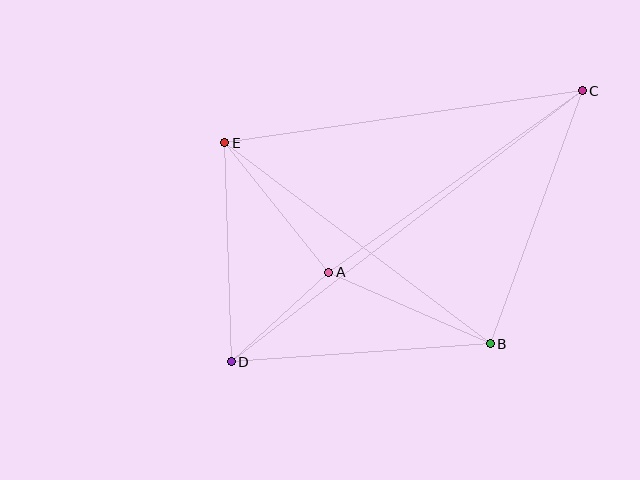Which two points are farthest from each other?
Points C and D are farthest from each other.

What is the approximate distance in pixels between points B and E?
The distance between B and E is approximately 333 pixels.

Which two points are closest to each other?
Points A and D are closest to each other.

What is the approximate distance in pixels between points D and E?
The distance between D and E is approximately 219 pixels.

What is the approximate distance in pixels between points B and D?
The distance between B and D is approximately 260 pixels.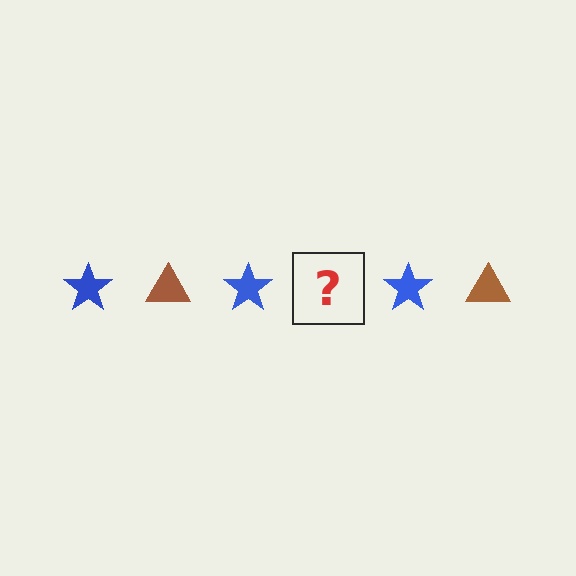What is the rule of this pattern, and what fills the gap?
The rule is that the pattern alternates between blue star and brown triangle. The gap should be filled with a brown triangle.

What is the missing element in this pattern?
The missing element is a brown triangle.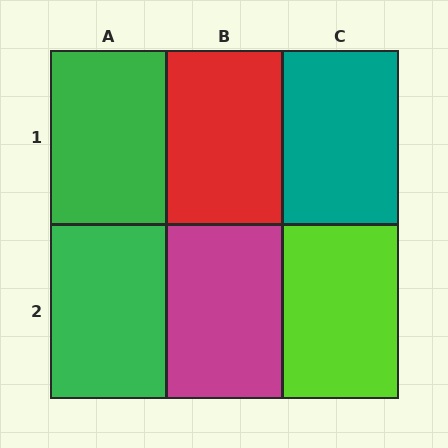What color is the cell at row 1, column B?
Red.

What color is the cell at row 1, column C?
Teal.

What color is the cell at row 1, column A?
Green.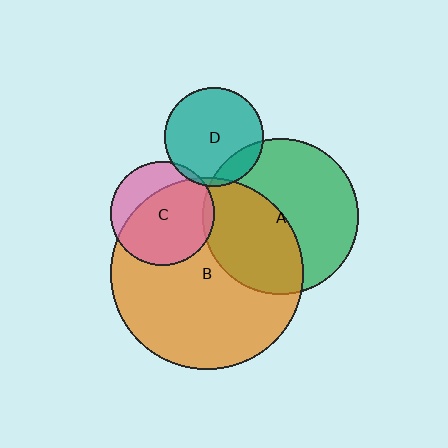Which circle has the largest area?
Circle B (orange).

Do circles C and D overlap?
Yes.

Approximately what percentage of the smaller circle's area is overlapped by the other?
Approximately 5%.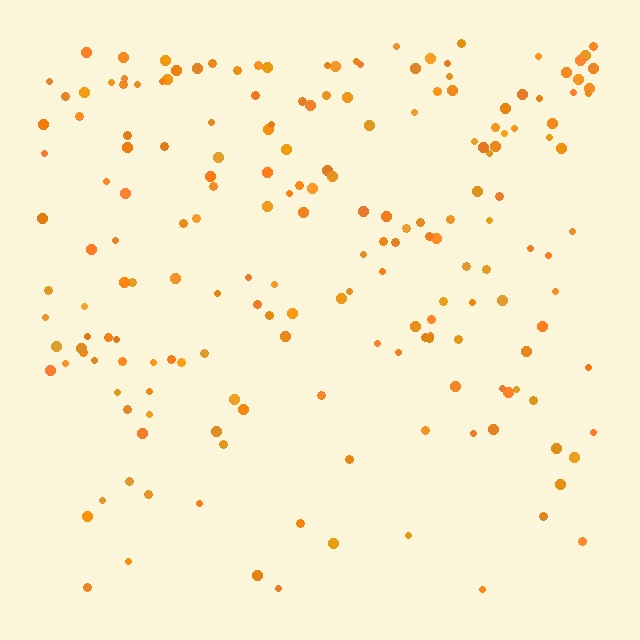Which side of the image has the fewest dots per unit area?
The bottom.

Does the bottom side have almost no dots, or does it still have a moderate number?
Still a moderate number, just noticeably fewer than the top.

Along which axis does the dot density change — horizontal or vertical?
Vertical.